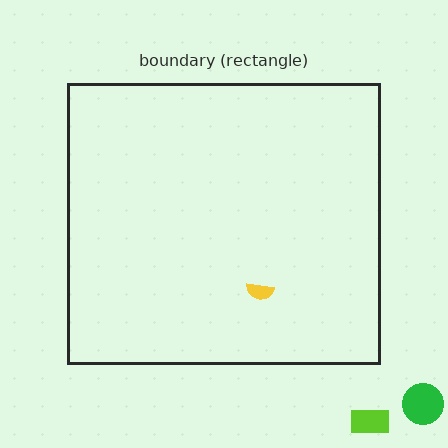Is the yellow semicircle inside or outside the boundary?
Inside.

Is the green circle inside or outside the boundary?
Outside.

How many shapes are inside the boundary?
1 inside, 2 outside.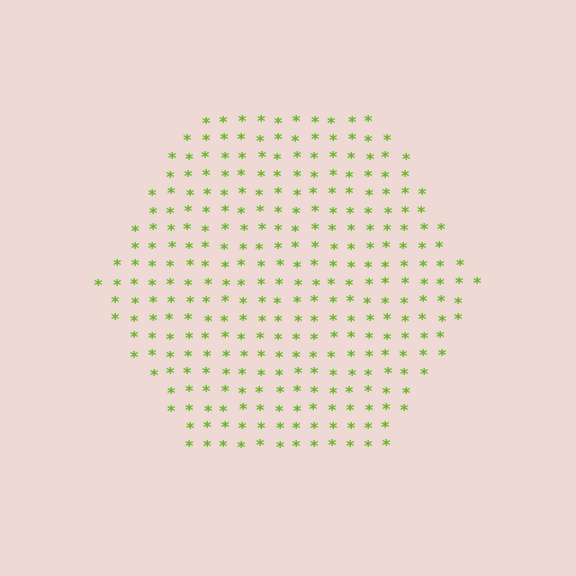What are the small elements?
The small elements are asterisks.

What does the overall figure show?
The overall figure shows a hexagon.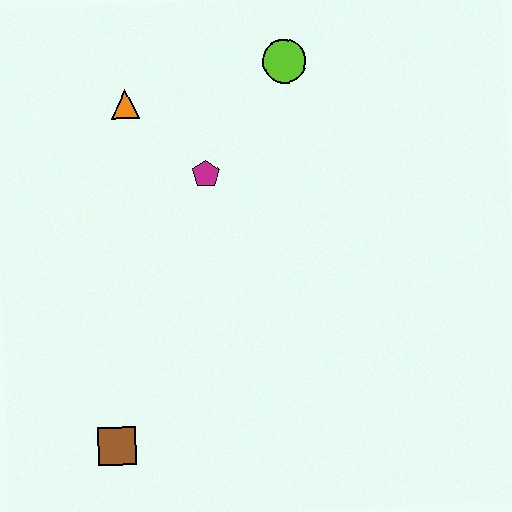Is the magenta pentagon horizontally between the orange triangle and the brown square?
No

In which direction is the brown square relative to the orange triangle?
The brown square is below the orange triangle.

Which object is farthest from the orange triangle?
The brown square is farthest from the orange triangle.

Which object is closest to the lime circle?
The magenta pentagon is closest to the lime circle.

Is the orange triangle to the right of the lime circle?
No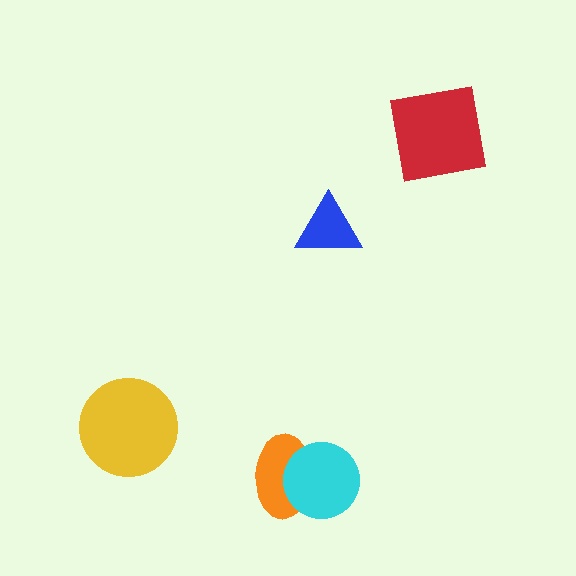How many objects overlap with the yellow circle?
0 objects overlap with the yellow circle.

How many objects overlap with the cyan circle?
1 object overlaps with the cyan circle.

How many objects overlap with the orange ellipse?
1 object overlaps with the orange ellipse.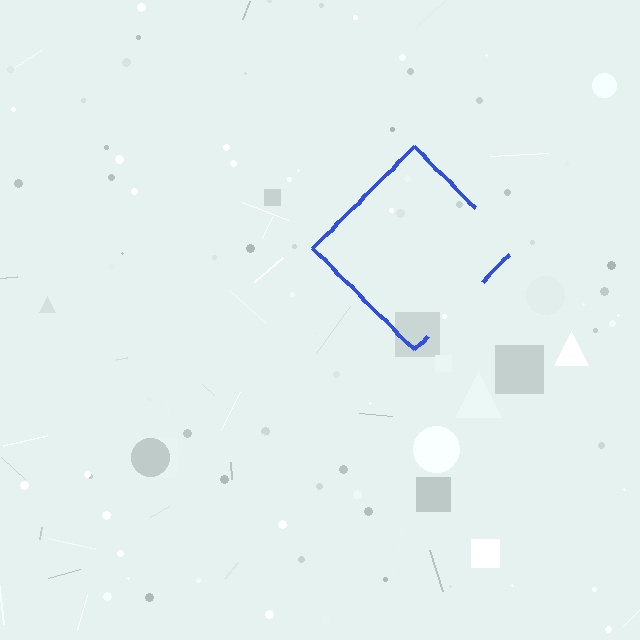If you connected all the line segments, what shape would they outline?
They would outline a diamond.